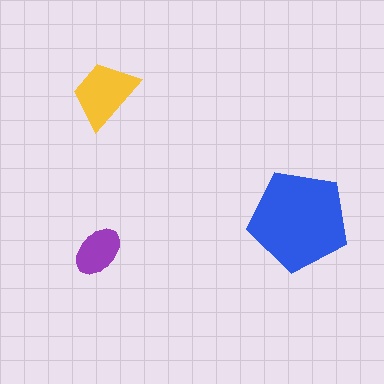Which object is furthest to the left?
The purple ellipse is leftmost.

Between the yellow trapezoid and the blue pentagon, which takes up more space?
The blue pentagon.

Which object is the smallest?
The purple ellipse.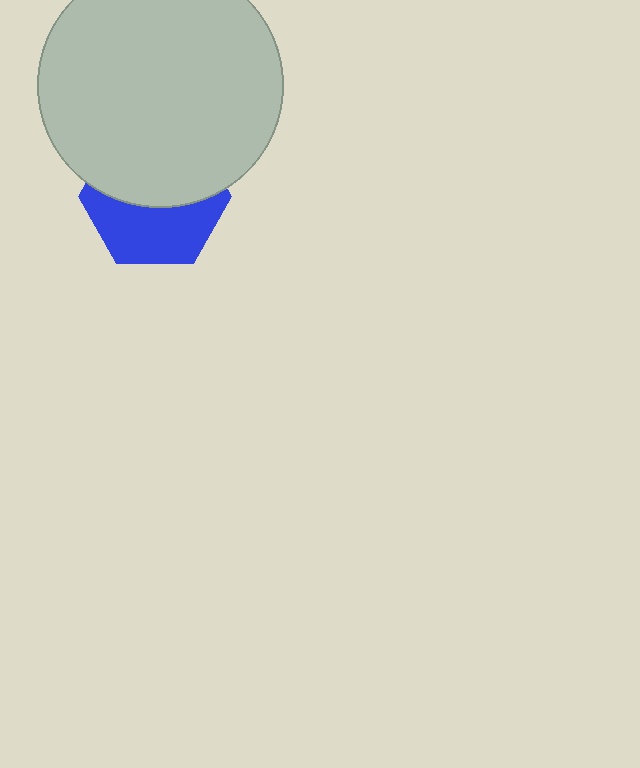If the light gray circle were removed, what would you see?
You would see the complete blue hexagon.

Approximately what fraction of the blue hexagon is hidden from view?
Roughly 53% of the blue hexagon is hidden behind the light gray circle.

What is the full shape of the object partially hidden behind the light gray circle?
The partially hidden object is a blue hexagon.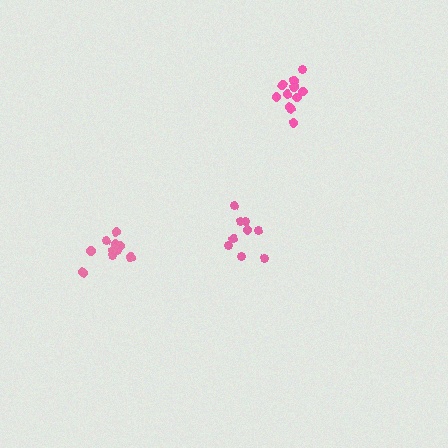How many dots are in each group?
Group 1: 11 dots, Group 2: 9 dots, Group 3: 10 dots (30 total).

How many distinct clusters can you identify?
There are 3 distinct clusters.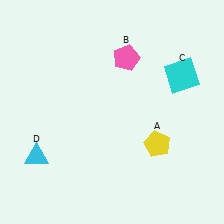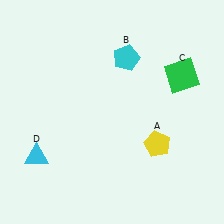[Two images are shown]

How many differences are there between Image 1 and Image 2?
There are 2 differences between the two images.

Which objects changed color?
B changed from pink to cyan. C changed from cyan to green.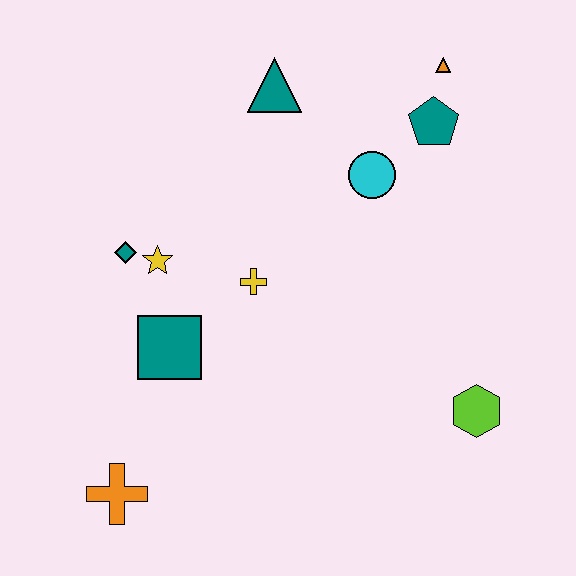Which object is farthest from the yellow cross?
The orange triangle is farthest from the yellow cross.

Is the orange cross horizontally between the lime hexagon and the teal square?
No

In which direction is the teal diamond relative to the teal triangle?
The teal diamond is below the teal triangle.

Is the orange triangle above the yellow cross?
Yes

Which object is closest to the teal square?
The yellow star is closest to the teal square.